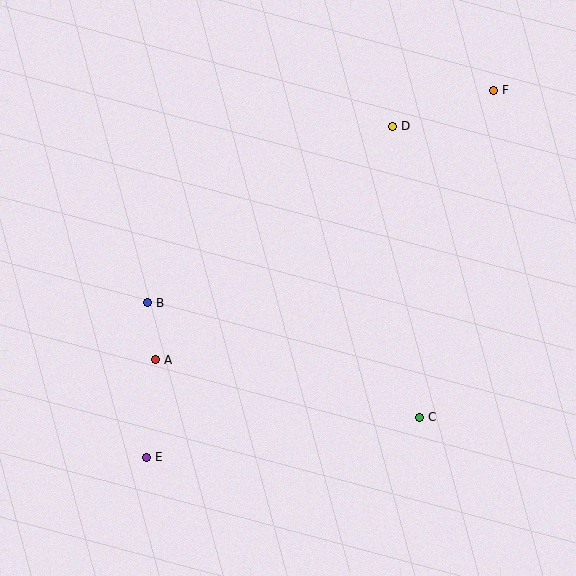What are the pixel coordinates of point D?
Point D is at (393, 126).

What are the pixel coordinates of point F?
Point F is at (494, 90).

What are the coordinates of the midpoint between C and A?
The midpoint between C and A is at (288, 388).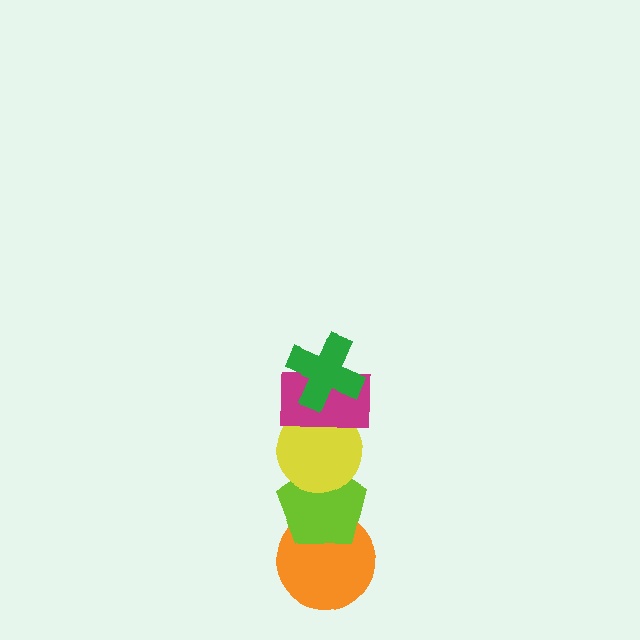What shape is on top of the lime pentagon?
The yellow circle is on top of the lime pentagon.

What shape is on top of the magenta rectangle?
The green cross is on top of the magenta rectangle.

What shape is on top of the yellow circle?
The magenta rectangle is on top of the yellow circle.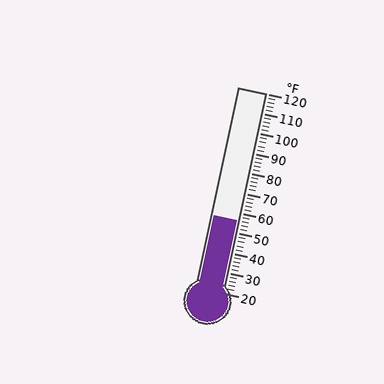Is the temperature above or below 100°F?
The temperature is below 100°F.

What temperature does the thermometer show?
The thermometer shows approximately 56°F.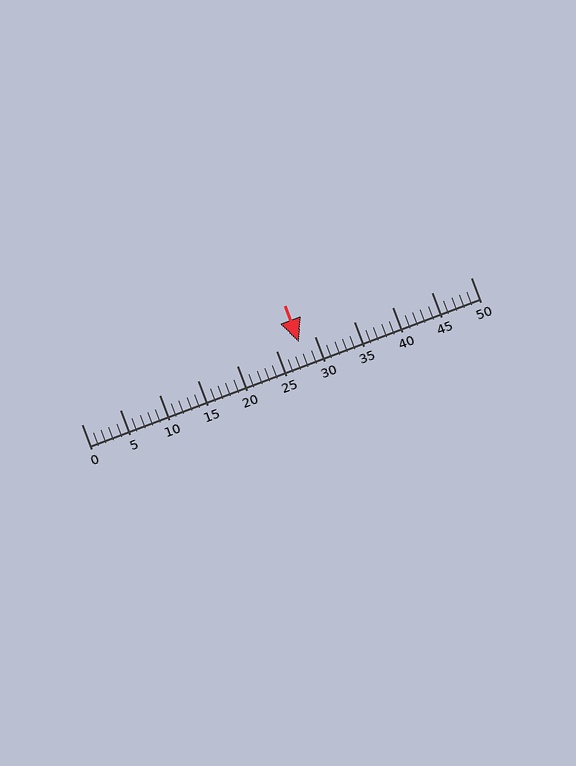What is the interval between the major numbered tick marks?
The major tick marks are spaced 5 units apart.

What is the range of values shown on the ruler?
The ruler shows values from 0 to 50.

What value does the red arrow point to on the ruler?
The red arrow points to approximately 28.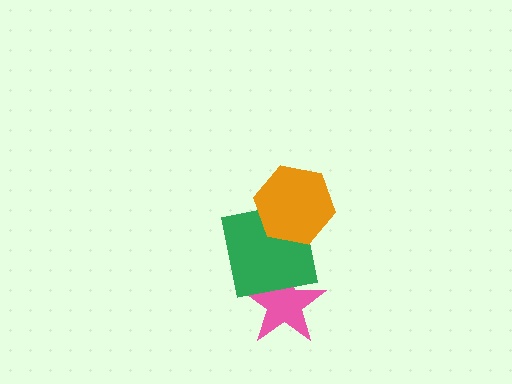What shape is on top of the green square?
The orange hexagon is on top of the green square.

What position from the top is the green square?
The green square is 2nd from the top.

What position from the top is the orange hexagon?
The orange hexagon is 1st from the top.